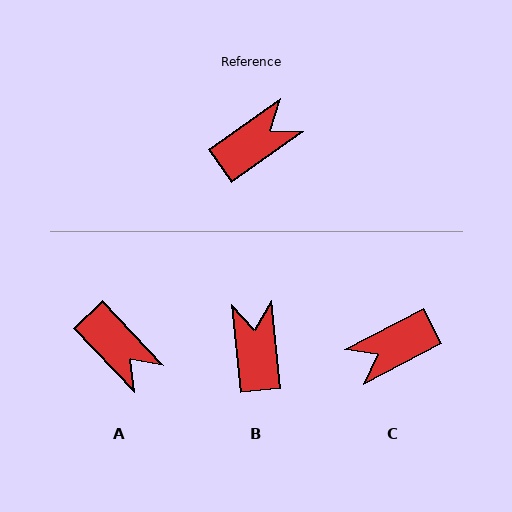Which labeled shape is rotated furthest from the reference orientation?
C, about 173 degrees away.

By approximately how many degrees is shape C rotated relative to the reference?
Approximately 173 degrees counter-clockwise.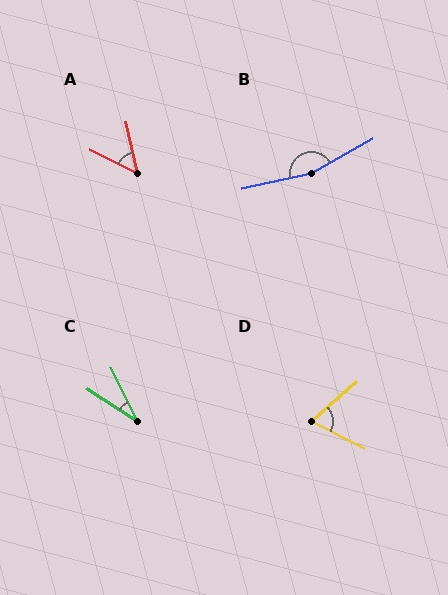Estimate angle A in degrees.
Approximately 51 degrees.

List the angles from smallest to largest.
C (31°), A (51°), D (69°), B (163°).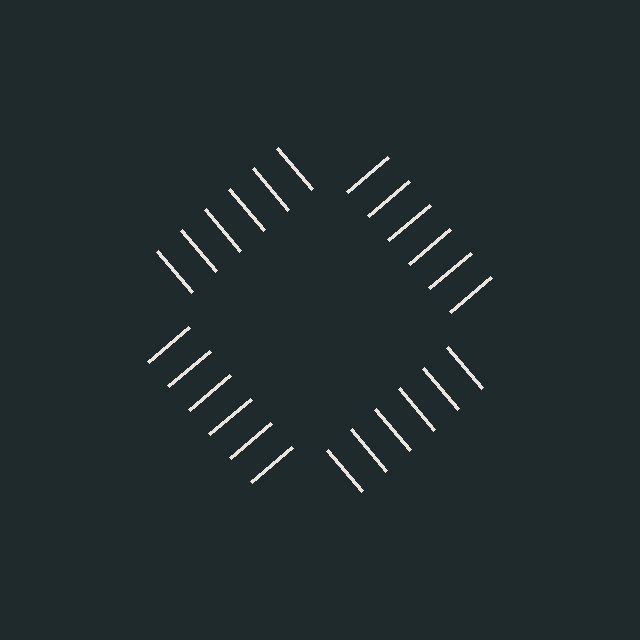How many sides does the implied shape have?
4 sides — the line-ends trace a square.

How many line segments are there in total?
24 — 6 along each of the 4 edges.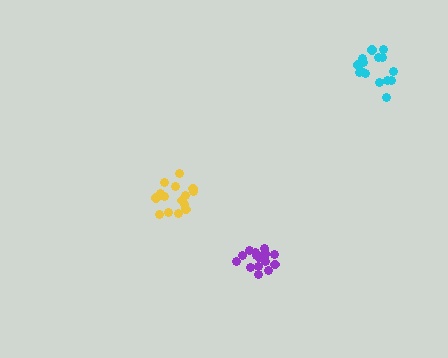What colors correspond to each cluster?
The clusters are colored: yellow, purple, cyan.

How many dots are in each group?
Group 1: 15 dots, Group 2: 18 dots, Group 3: 15 dots (48 total).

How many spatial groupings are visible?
There are 3 spatial groupings.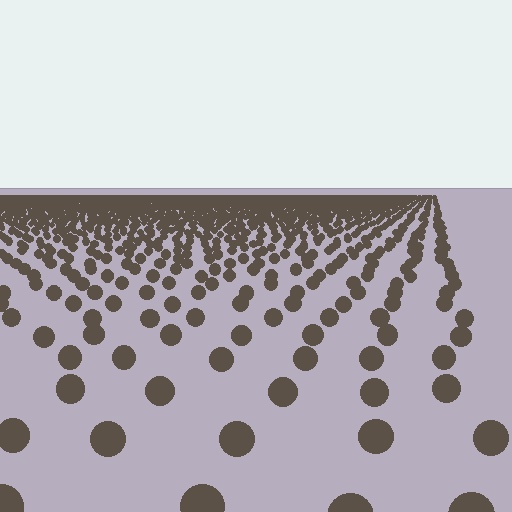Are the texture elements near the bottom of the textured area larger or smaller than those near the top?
Larger. Near the bottom, elements are closer to the viewer and appear at a bigger on-screen size.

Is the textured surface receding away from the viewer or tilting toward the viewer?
The surface is receding away from the viewer. Texture elements get smaller and denser toward the top.